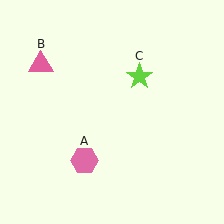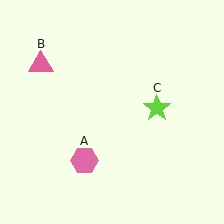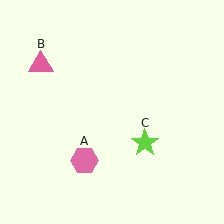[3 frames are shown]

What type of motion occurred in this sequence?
The lime star (object C) rotated clockwise around the center of the scene.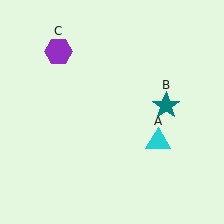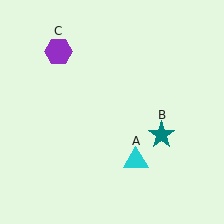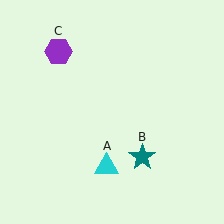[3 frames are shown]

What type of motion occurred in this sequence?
The cyan triangle (object A), teal star (object B) rotated clockwise around the center of the scene.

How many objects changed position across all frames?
2 objects changed position: cyan triangle (object A), teal star (object B).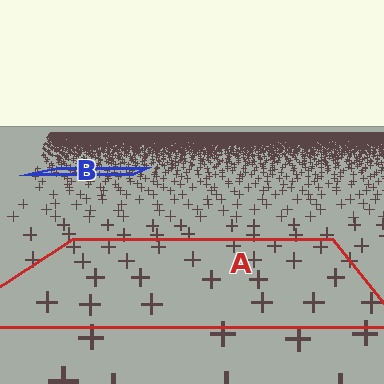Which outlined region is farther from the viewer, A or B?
Region B is farther from the viewer — the texture elements inside it appear smaller and more densely packed.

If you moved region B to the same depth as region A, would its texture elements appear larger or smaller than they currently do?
They would appear larger. At a closer depth, the same texture elements are projected at a bigger on-screen size.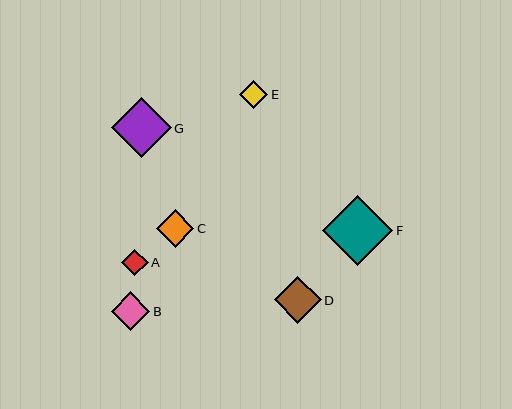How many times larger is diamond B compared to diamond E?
Diamond B is approximately 1.4 times the size of diamond E.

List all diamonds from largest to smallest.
From largest to smallest: F, G, D, B, C, E, A.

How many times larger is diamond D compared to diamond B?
Diamond D is approximately 1.2 times the size of diamond B.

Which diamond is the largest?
Diamond F is the largest with a size of approximately 70 pixels.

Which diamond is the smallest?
Diamond A is the smallest with a size of approximately 27 pixels.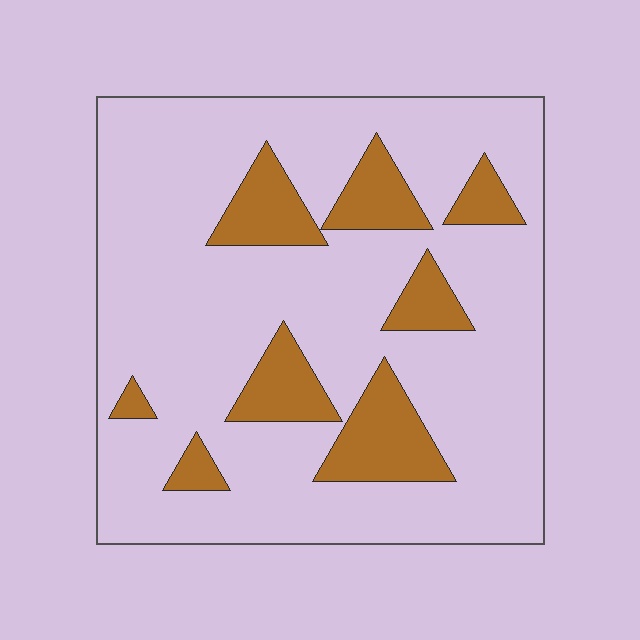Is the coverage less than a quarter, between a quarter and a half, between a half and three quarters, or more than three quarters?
Less than a quarter.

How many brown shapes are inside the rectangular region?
8.